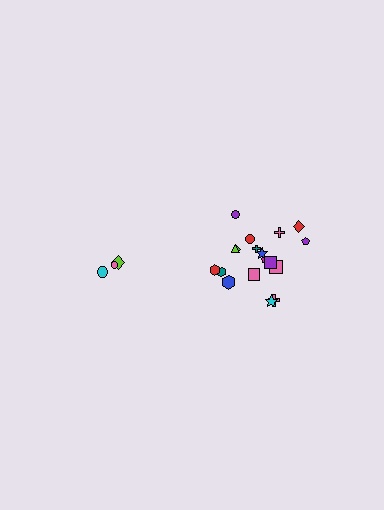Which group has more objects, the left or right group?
The right group.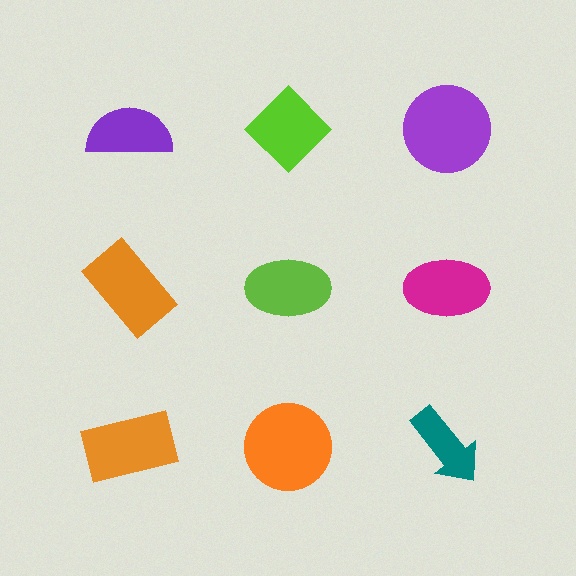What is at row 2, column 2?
A lime ellipse.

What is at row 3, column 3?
A teal arrow.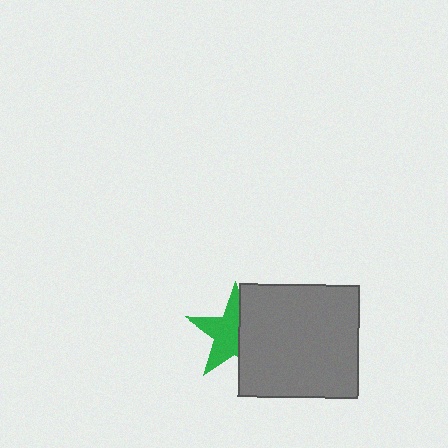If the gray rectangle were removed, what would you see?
You would see the complete green star.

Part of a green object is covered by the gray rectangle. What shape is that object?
It is a star.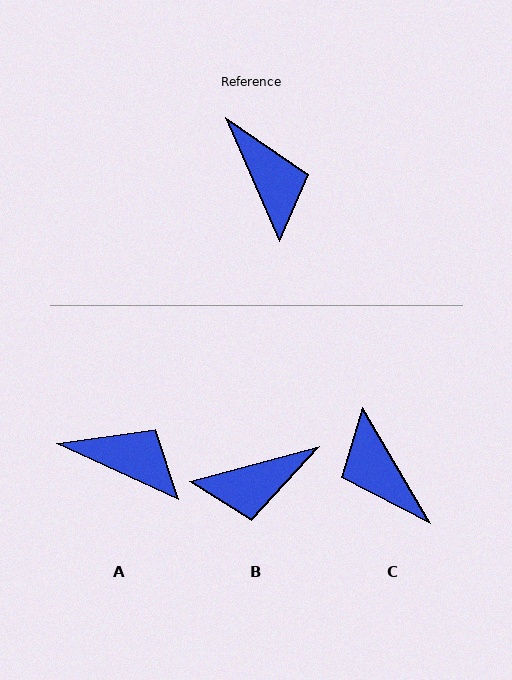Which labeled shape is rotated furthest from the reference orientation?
C, about 173 degrees away.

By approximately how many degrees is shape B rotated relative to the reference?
Approximately 98 degrees clockwise.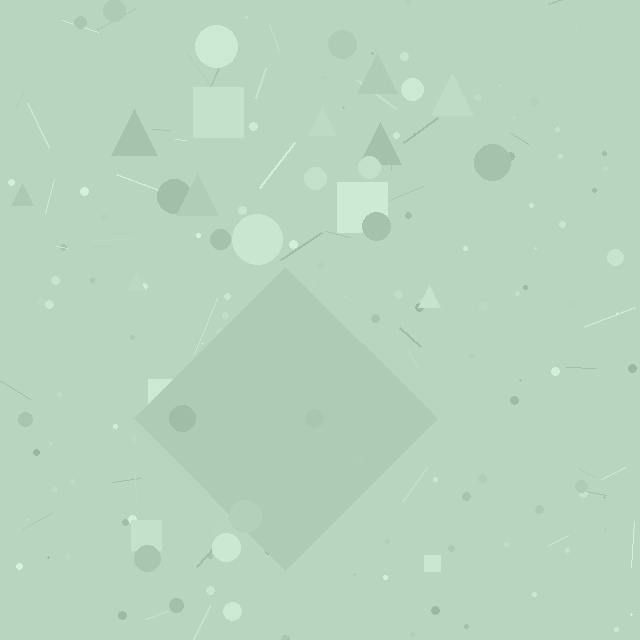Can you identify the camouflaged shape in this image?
The camouflaged shape is a diamond.